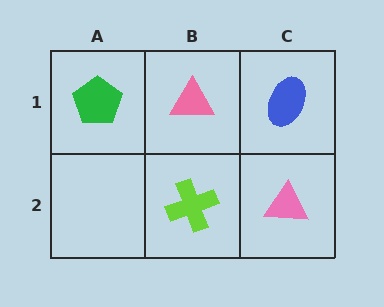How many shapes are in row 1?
3 shapes.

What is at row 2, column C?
A pink triangle.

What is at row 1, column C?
A blue ellipse.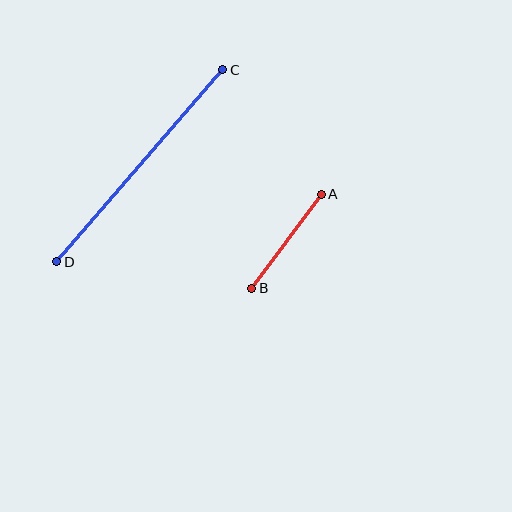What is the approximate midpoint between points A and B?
The midpoint is at approximately (287, 241) pixels.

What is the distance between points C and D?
The distance is approximately 253 pixels.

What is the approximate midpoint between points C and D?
The midpoint is at approximately (140, 166) pixels.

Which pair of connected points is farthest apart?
Points C and D are farthest apart.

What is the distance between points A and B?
The distance is approximately 117 pixels.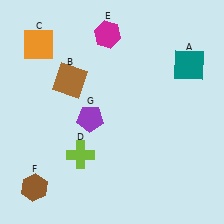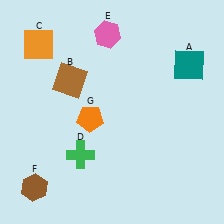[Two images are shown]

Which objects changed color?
D changed from lime to green. E changed from magenta to pink. G changed from purple to orange.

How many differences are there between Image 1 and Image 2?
There are 3 differences between the two images.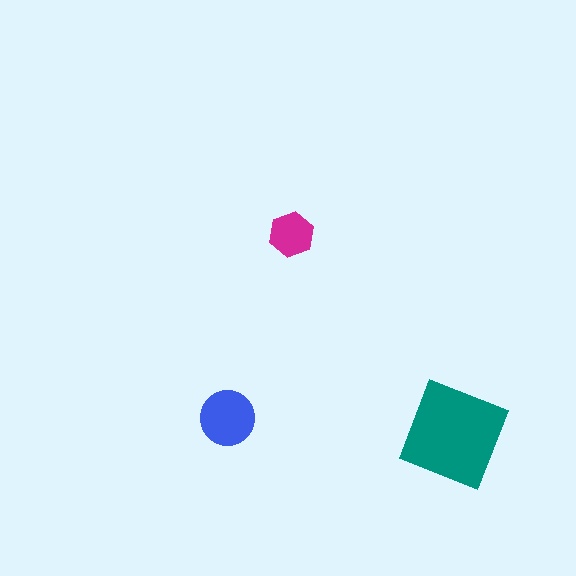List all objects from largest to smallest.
The teal diamond, the blue circle, the magenta hexagon.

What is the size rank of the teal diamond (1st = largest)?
1st.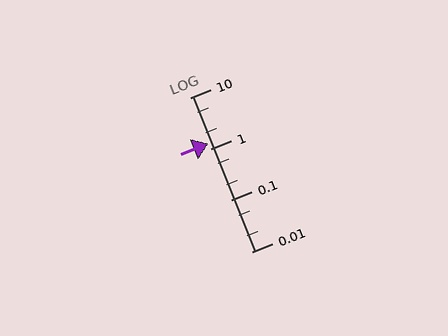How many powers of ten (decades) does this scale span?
The scale spans 3 decades, from 0.01 to 10.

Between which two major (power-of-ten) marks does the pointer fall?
The pointer is between 1 and 10.